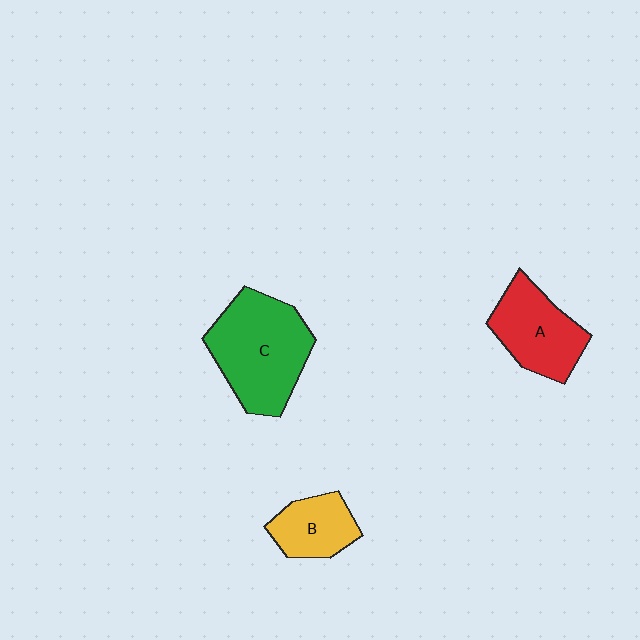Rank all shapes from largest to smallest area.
From largest to smallest: C (green), A (red), B (yellow).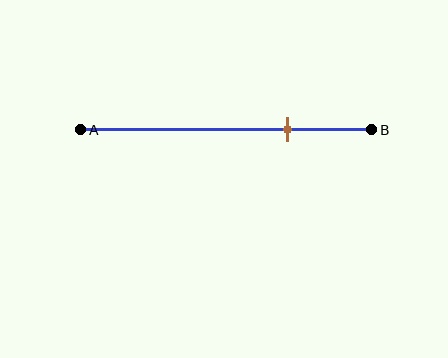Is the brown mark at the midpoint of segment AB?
No, the mark is at about 70% from A, not at the 50% midpoint.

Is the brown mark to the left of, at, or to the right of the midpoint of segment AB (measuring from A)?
The brown mark is to the right of the midpoint of segment AB.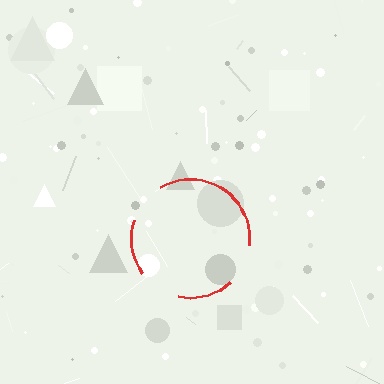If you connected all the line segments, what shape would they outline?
They would outline a circle.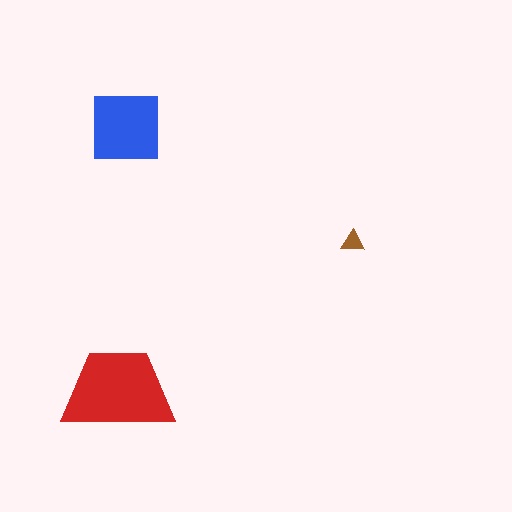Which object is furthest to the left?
The red trapezoid is leftmost.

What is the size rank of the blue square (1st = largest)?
2nd.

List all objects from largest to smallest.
The red trapezoid, the blue square, the brown triangle.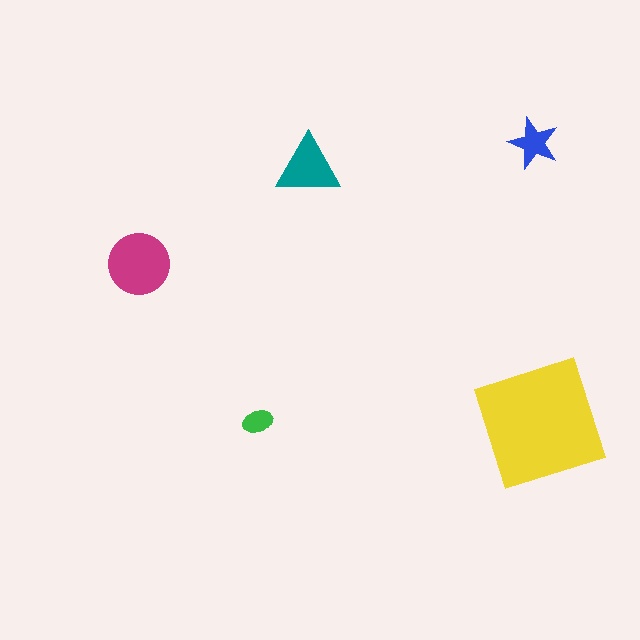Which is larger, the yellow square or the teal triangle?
The yellow square.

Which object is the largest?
The yellow square.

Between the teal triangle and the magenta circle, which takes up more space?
The magenta circle.